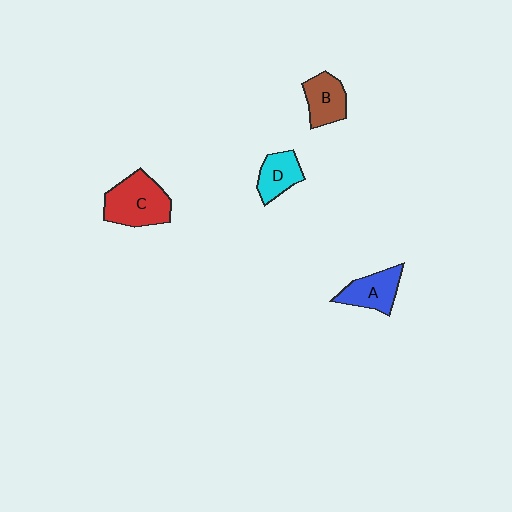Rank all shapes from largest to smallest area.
From largest to smallest: C (red), A (blue), B (brown), D (cyan).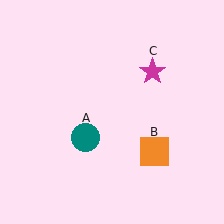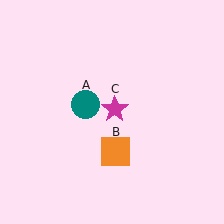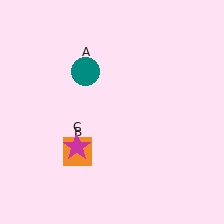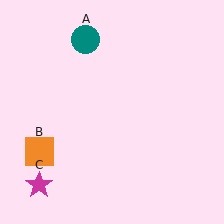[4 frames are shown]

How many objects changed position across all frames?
3 objects changed position: teal circle (object A), orange square (object B), magenta star (object C).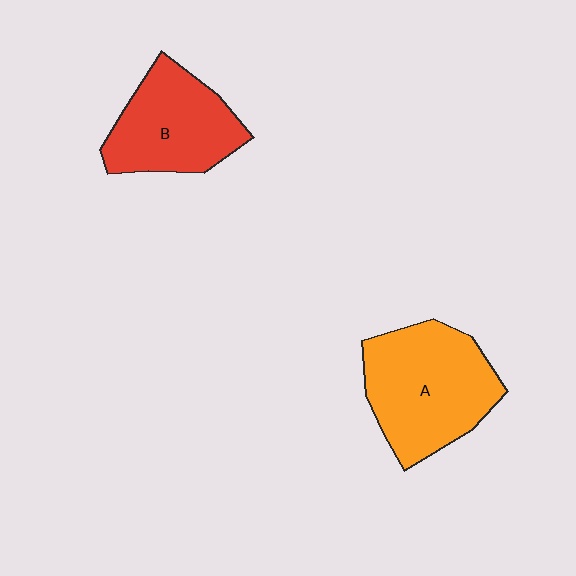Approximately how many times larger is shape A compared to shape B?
Approximately 1.3 times.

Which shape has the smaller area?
Shape B (red).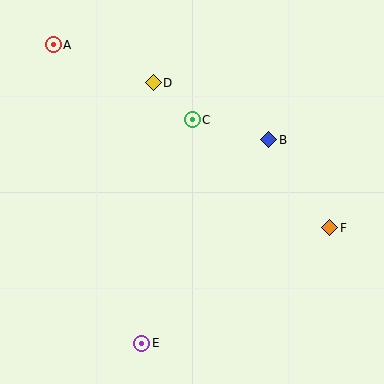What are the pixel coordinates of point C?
Point C is at (192, 120).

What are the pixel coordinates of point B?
Point B is at (269, 140).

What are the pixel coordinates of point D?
Point D is at (153, 83).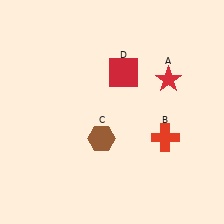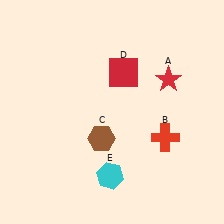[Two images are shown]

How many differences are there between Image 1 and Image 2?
There is 1 difference between the two images.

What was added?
A cyan hexagon (E) was added in Image 2.